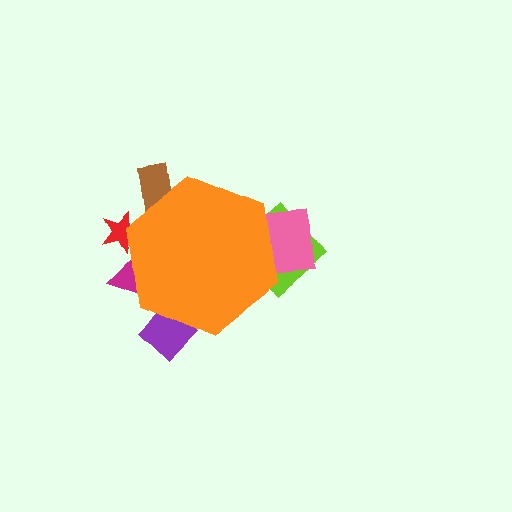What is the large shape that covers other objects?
An orange hexagon.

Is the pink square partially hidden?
Yes, the pink square is partially hidden behind the orange hexagon.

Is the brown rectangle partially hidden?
Yes, the brown rectangle is partially hidden behind the orange hexagon.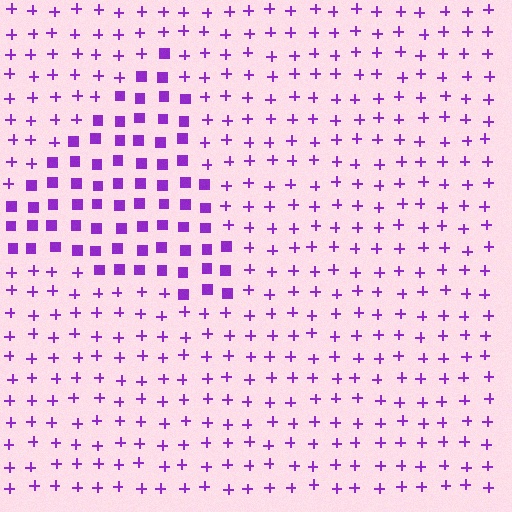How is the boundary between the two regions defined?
The boundary is defined by a change in element shape: squares inside vs. plus signs outside. All elements share the same color and spacing.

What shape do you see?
I see a triangle.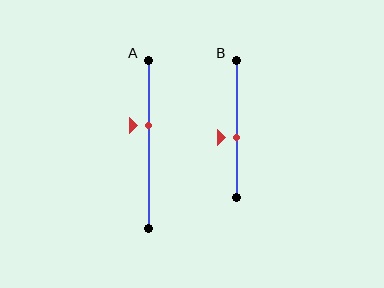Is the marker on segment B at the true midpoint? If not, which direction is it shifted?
No, the marker on segment B is shifted downward by about 7% of the segment length.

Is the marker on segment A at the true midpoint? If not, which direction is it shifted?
No, the marker on segment A is shifted upward by about 11% of the segment length.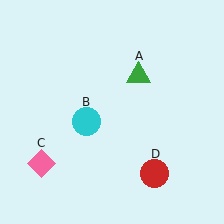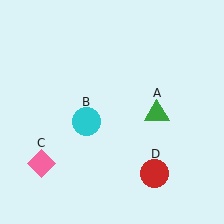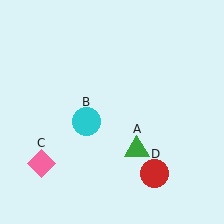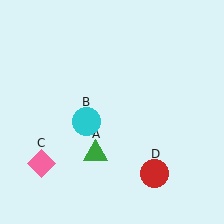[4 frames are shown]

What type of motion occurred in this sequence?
The green triangle (object A) rotated clockwise around the center of the scene.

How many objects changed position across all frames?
1 object changed position: green triangle (object A).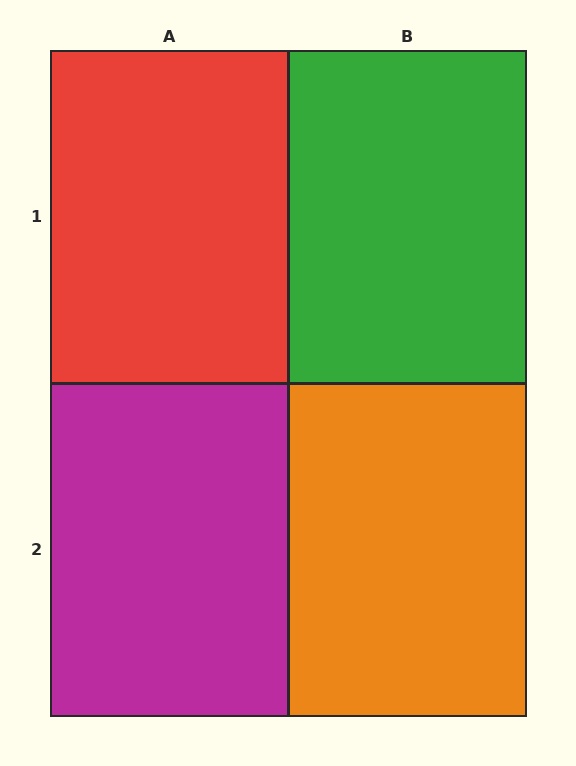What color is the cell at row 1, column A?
Red.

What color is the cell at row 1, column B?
Green.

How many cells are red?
1 cell is red.